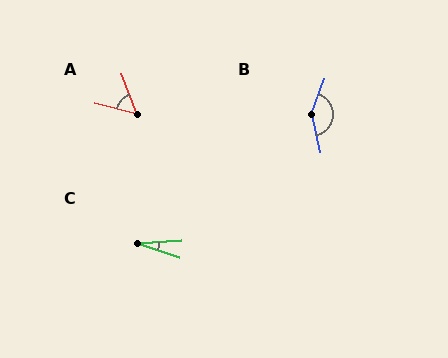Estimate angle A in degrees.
Approximately 55 degrees.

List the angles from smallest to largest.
C (21°), A (55°), B (148°).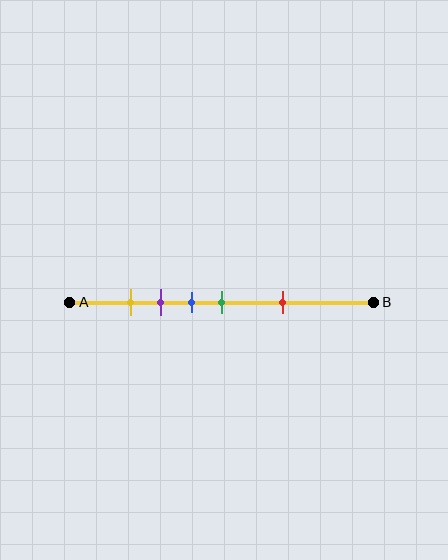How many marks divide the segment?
There are 5 marks dividing the segment.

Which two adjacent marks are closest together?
The yellow and purple marks are the closest adjacent pair.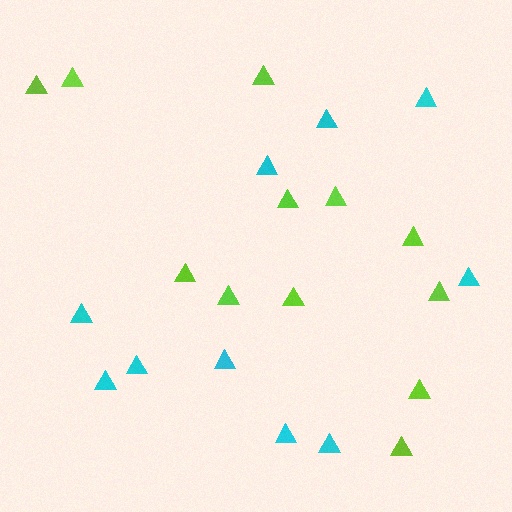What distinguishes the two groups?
There are 2 groups: one group of cyan triangles (10) and one group of lime triangles (12).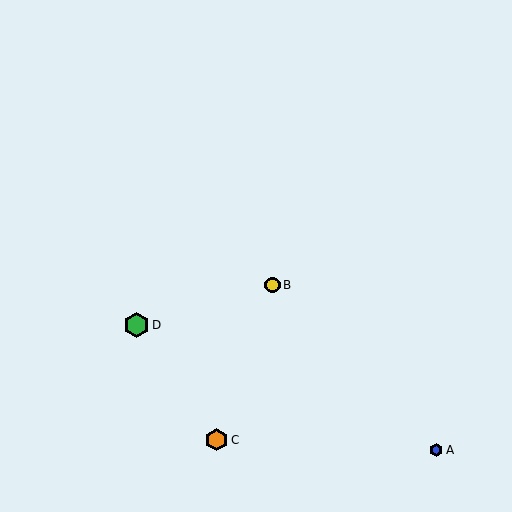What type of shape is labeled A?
Shape A is a blue hexagon.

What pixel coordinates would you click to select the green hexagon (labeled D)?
Click at (137, 325) to select the green hexagon D.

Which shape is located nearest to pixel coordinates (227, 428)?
The orange hexagon (labeled C) at (216, 440) is nearest to that location.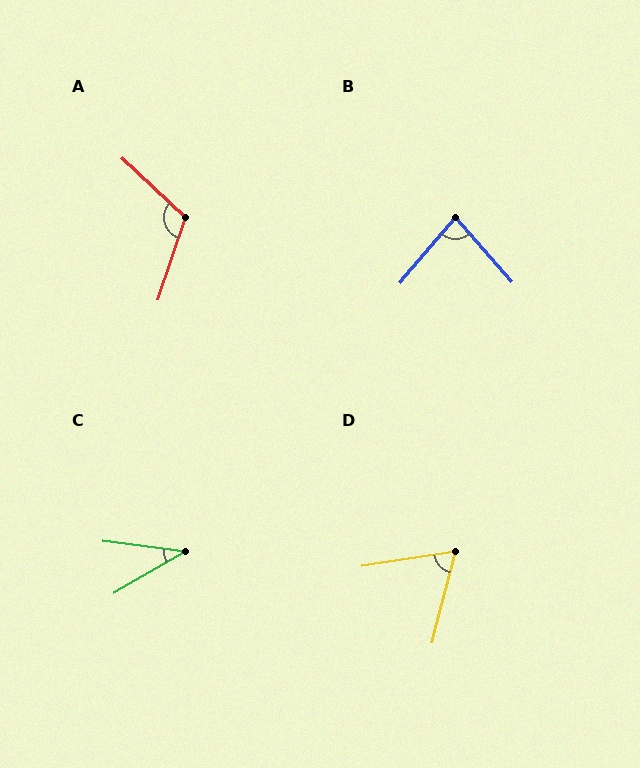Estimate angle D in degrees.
Approximately 67 degrees.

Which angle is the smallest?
C, at approximately 38 degrees.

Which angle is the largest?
A, at approximately 114 degrees.